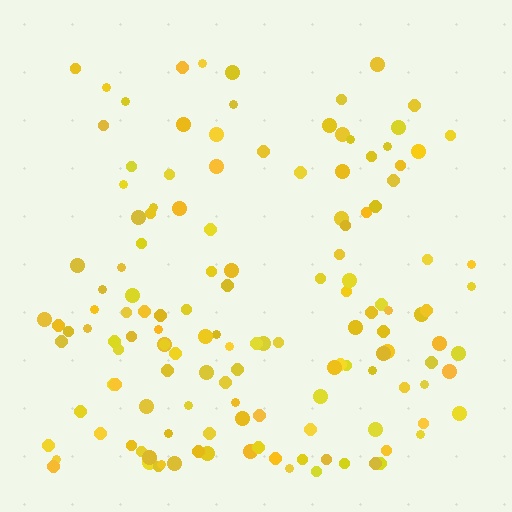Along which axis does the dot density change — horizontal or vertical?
Vertical.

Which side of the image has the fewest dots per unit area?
The top.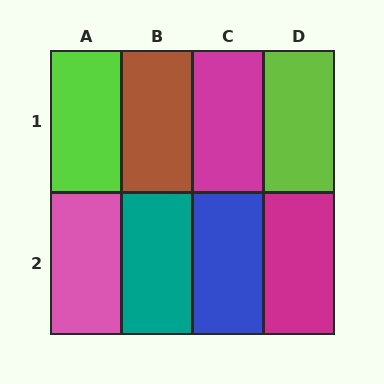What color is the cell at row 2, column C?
Blue.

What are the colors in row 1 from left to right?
Lime, brown, magenta, lime.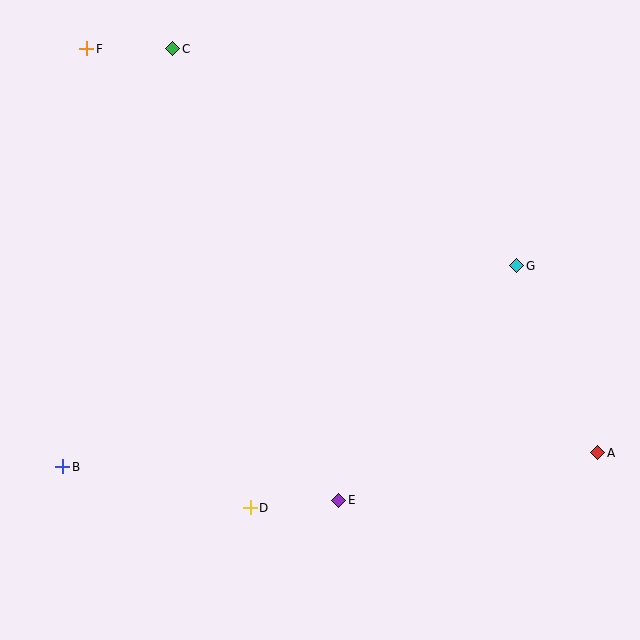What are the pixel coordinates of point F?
Point F is at (87, 49).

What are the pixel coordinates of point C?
Point C is at (173, 49).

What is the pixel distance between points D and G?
The distance between D and G is 360 pixels.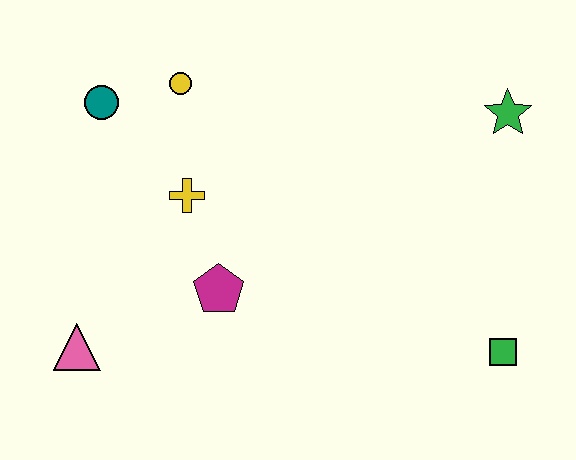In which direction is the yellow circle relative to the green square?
The yellow circle is to the left of the green square.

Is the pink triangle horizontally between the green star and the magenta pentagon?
No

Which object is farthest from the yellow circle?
The green square is farthest from the yellow circle.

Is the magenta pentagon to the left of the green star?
Yes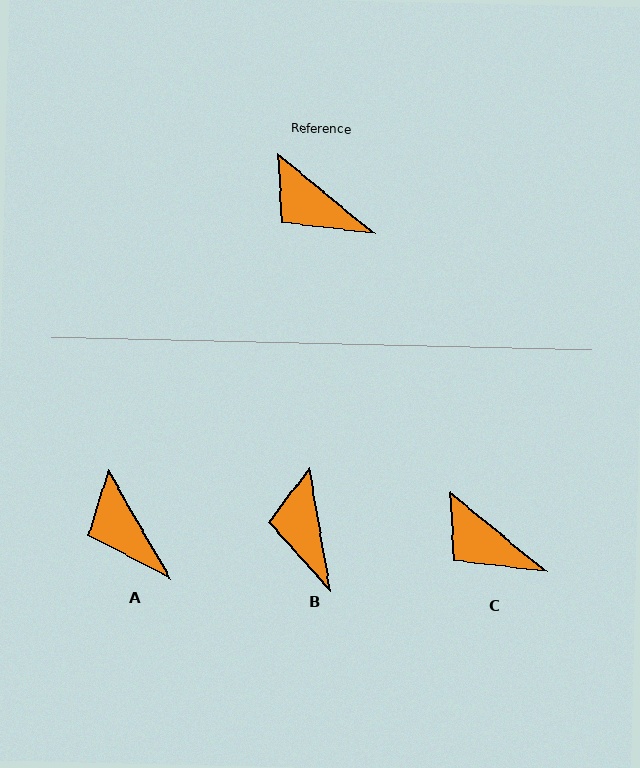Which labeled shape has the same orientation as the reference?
C.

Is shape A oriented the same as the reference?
No, it is off by about 20 degrees.